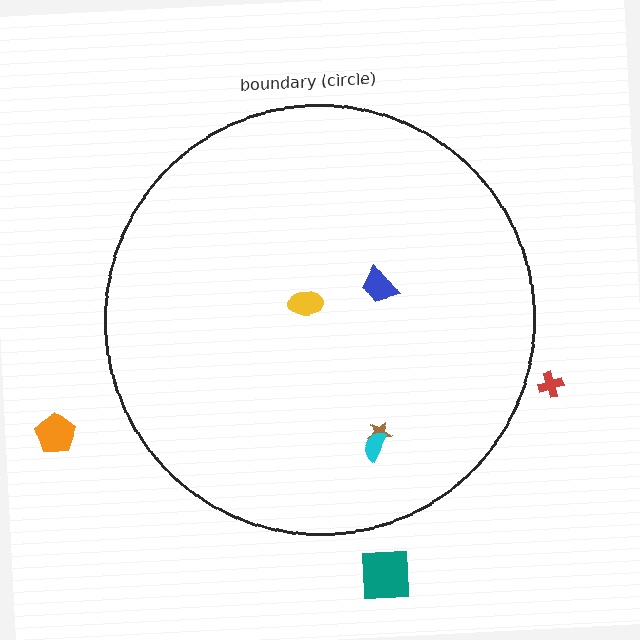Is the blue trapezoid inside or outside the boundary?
Inside.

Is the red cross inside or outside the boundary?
Outside.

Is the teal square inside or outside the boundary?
Outside.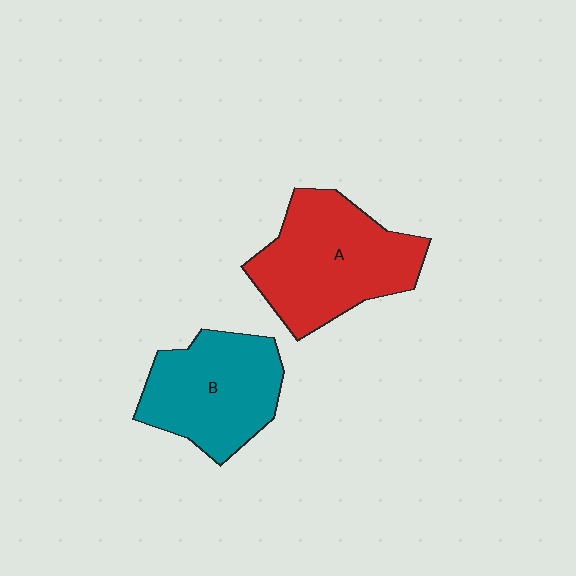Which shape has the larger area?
Shape A (red).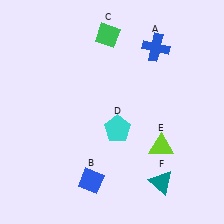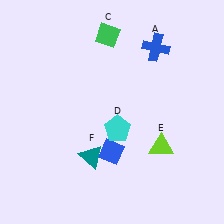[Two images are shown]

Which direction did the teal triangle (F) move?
The teal triangle (F) moved left.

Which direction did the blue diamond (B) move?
The blue diamond (B) moved up.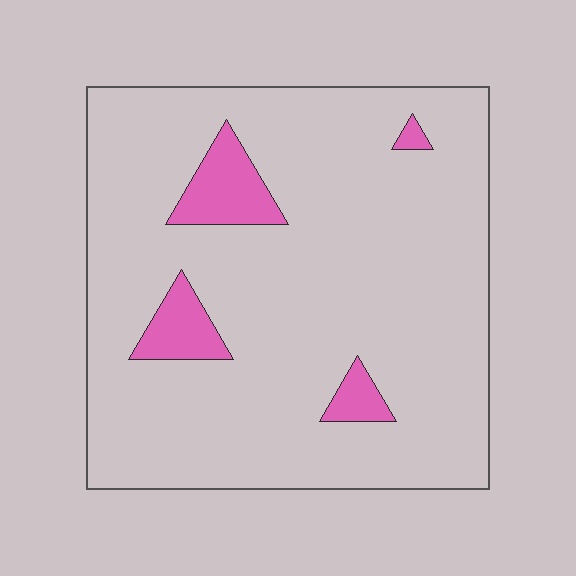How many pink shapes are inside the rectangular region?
4.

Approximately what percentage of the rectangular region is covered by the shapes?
Approximately 10%.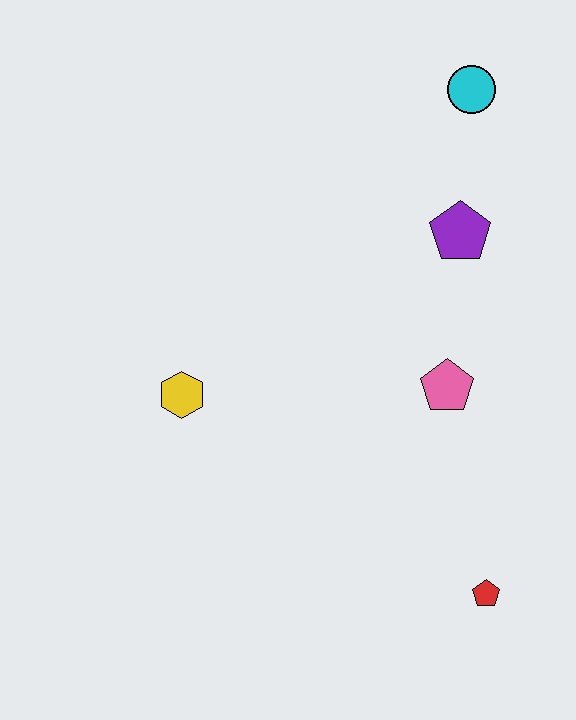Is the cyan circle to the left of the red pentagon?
Yes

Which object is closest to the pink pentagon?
The purple pentagon is closest to the pink pentagon.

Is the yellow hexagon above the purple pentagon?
No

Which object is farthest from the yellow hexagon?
The cyan circle is farthest from the yellow hexagon.